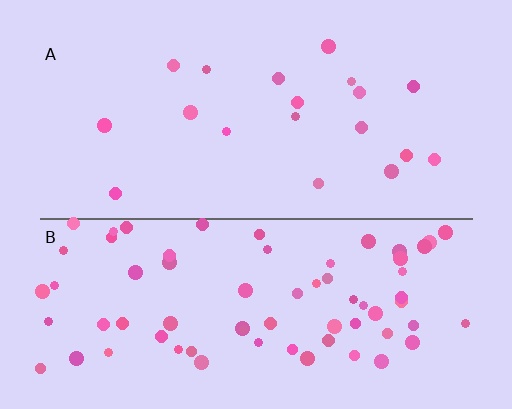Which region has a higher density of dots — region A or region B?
B (the bottom).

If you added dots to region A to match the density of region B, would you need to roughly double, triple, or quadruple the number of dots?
Approximately quadruple.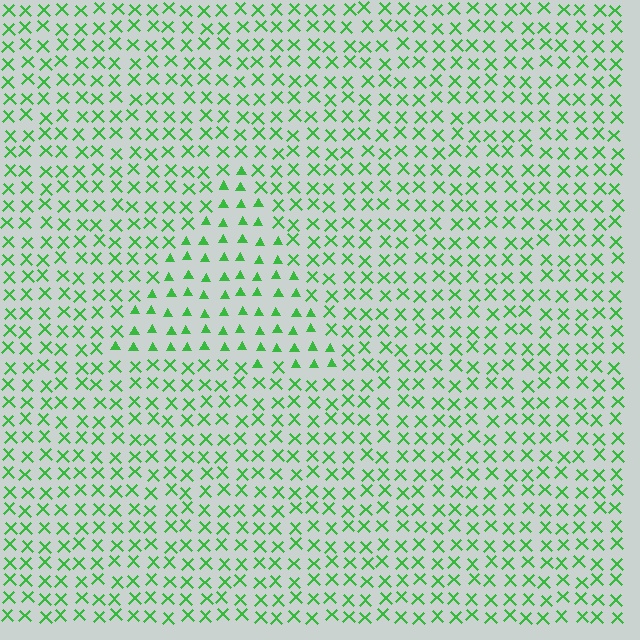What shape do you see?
I see a triangle.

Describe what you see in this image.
The image is filled with small green elements arranged in a uniform grid. A triangle-shaped region contains triangles, while the surrounding area contains X marks. The boundary is defined purely by the change in element shape.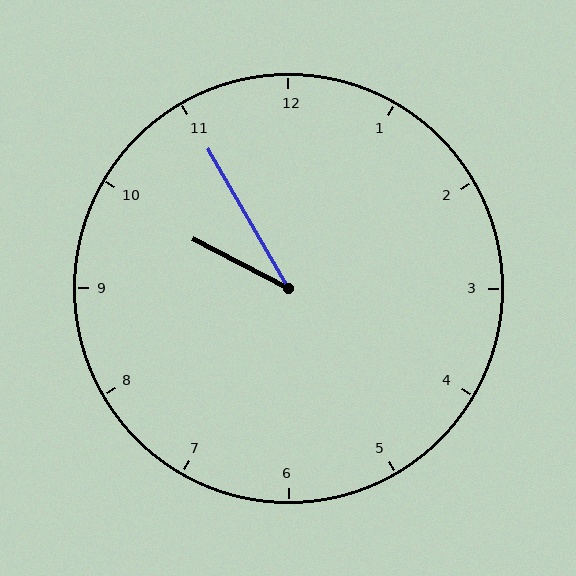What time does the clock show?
9:55.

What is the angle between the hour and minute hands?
Approximately 32 degrees.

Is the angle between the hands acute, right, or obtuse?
It is acute.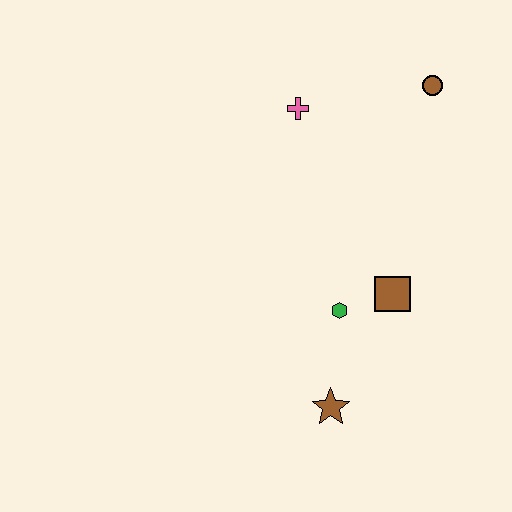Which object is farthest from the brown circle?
The brown star is farthest from the brown circle.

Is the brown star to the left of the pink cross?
No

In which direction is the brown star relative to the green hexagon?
The brown star is below the green hexagon.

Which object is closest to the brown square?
The green hexagon is closest to the brown square.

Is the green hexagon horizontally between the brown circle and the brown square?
No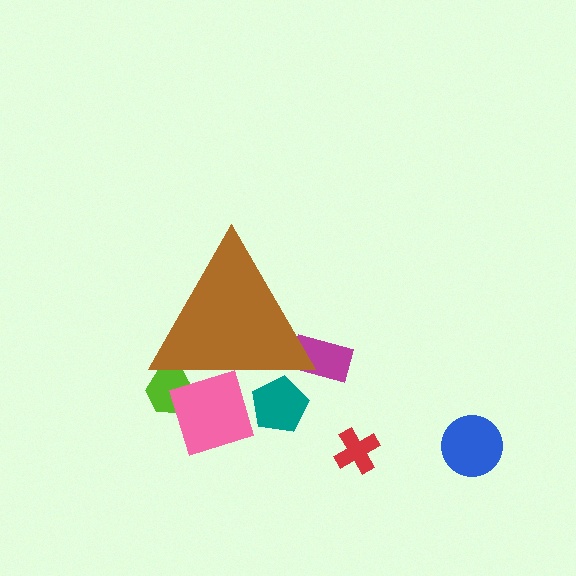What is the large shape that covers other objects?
A brown triangle.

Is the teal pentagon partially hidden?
Yes, the teal pentagon is partially hidden behind the brown triangle.